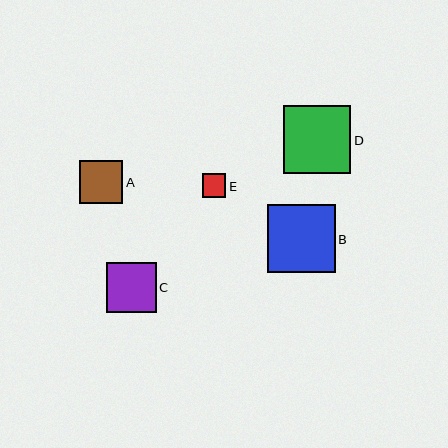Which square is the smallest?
Square E is the smallest with a size of approximately 23 pixels.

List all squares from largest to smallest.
From largest to smallest: B, D, C, A, E.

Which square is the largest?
Square B is the largest with a size of approximately 68 pixels.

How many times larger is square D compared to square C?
Square D is approximately 1.3 times the size of square C.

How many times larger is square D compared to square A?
Square D is approximately 1.6 times the size of square A.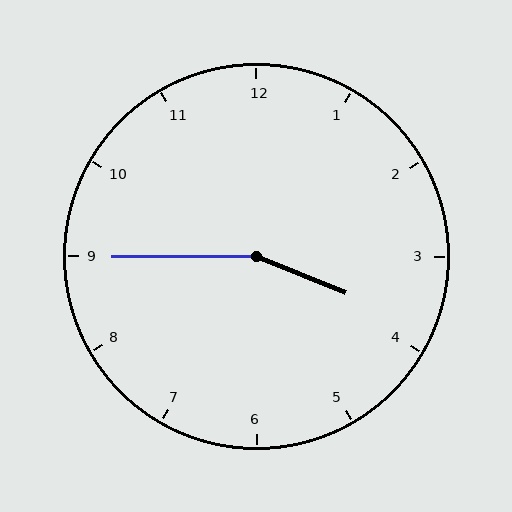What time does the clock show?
3:45.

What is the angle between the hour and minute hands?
Approximately 158 degrees.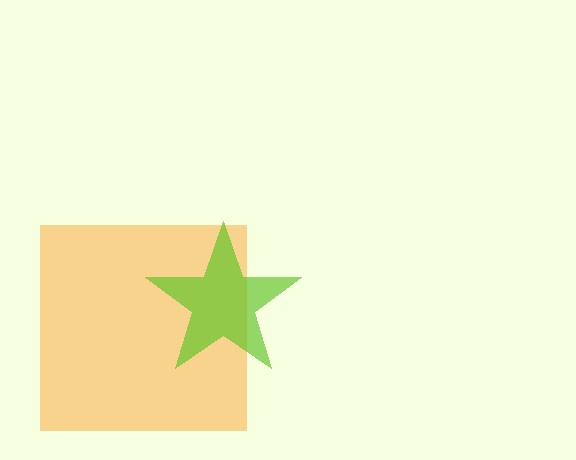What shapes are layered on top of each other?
The layered shapes are: an orange square, a lime star.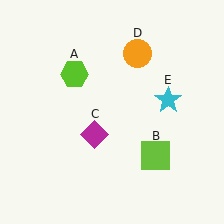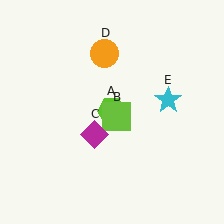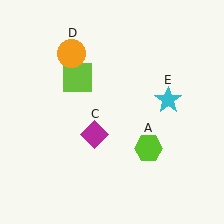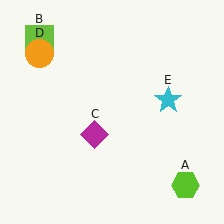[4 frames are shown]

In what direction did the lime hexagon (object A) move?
The lime hexagon (object A) moved down and to the right.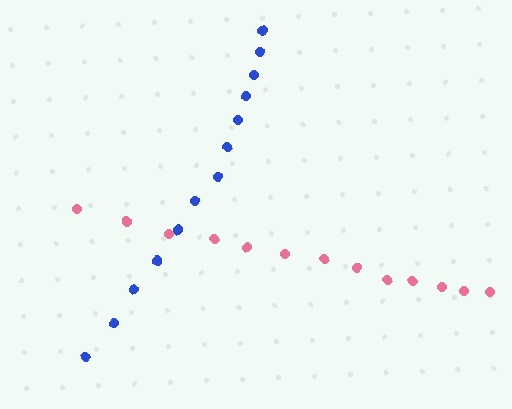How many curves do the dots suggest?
There are 2 distinct paths.